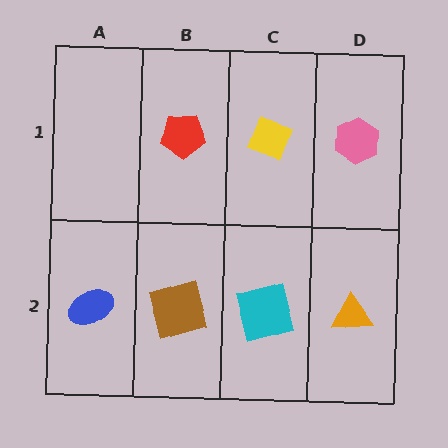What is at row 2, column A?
A blue ellipse.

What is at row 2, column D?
An orange triangle.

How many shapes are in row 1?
3 shapes.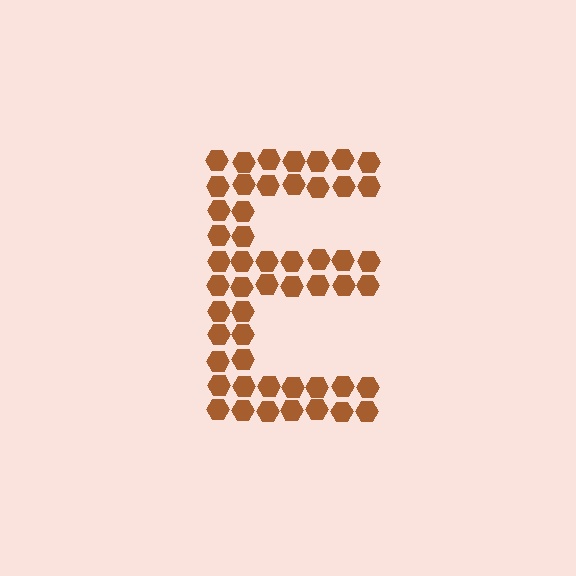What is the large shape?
The large shape is the letter E.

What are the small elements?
The small elements are hexagons.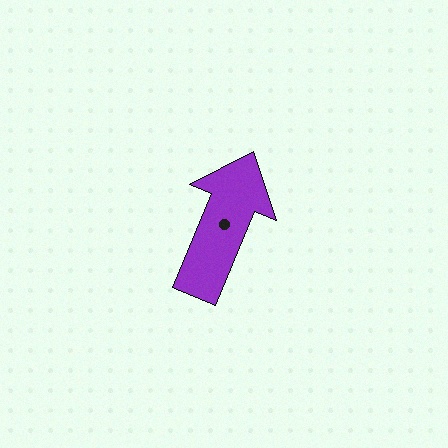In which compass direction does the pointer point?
North.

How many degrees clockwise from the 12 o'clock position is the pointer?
Approximately 22 degrees.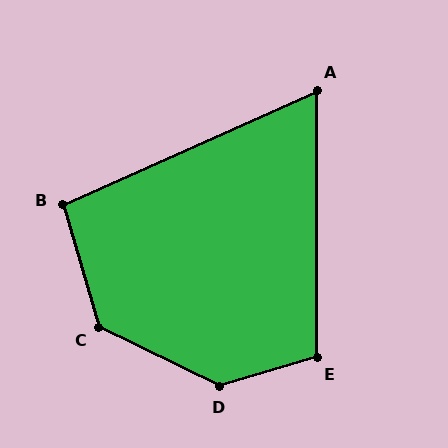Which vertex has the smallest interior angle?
A, at approximately 66 degrees.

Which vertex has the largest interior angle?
D, at approximately 137 degrees.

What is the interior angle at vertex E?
Approximately 107 degrees (obtuse).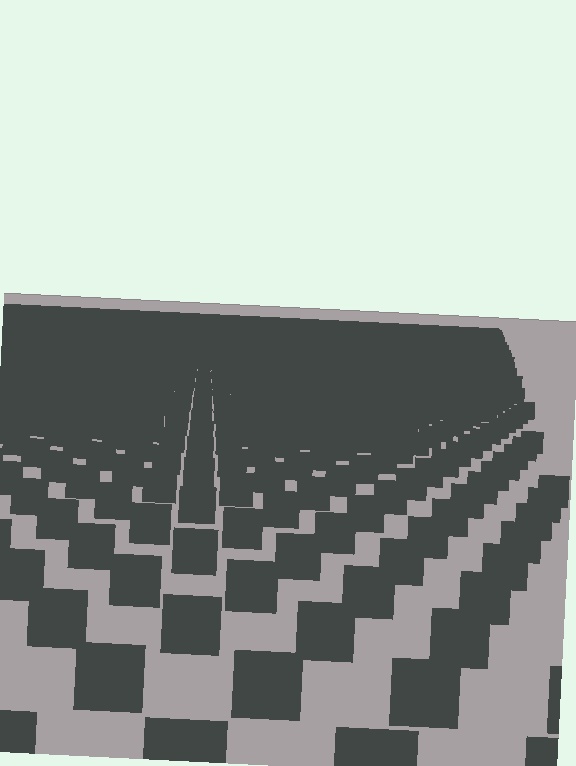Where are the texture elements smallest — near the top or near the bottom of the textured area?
Near the top.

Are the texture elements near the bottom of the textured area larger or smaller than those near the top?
Larger. Near the bottom, elements are closer to the viewer and appear at a bigger on-screen size.